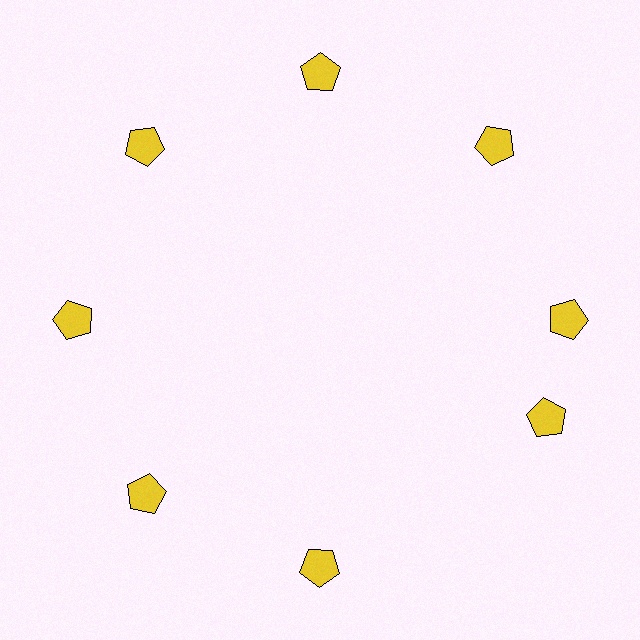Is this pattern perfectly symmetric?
No. The 8 yellow pentagons are arranged in a ring, but one element near the 4 o'clock position is rotated out of alignment along the ring, breaking the 8-fold rotational symmetry.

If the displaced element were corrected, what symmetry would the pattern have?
It would have 8-fold rotational symmetry — the pattern would map onto itself every 45 degrees.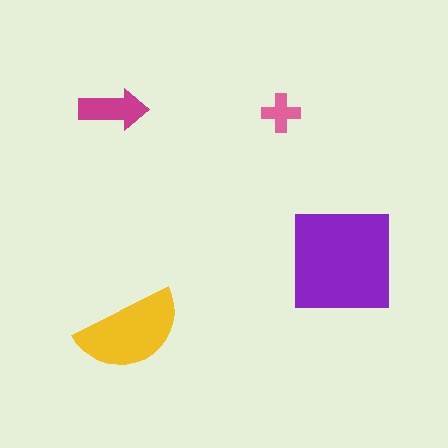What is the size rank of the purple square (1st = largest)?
1st.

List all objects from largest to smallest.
The purple square, the yellow semicircle, the magenta arrow, the pink cross.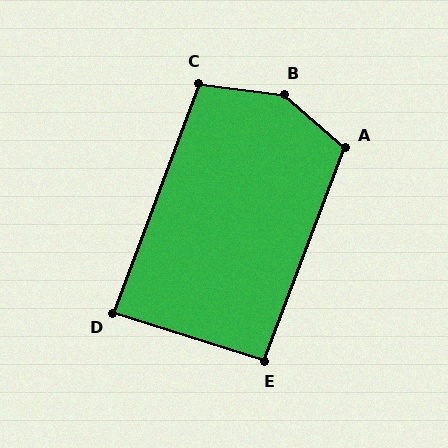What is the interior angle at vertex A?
Approximately 111 degrees (obtuse).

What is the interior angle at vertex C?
Approximately 103 degrees (obtuse).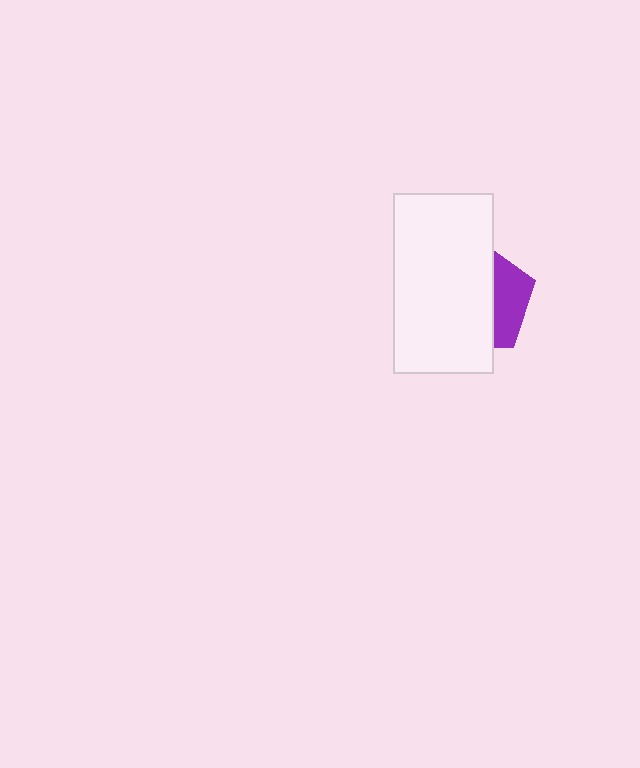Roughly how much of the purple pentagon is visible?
A small part of it is visible (roughly 32%).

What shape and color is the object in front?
The object in front is a white rectangle.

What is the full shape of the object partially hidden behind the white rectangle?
The partially hidden object is a purple pentagon.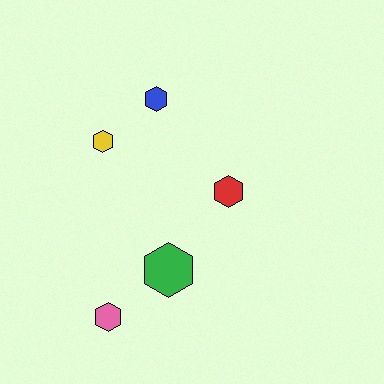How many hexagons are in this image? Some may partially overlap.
There are 5 hexagons.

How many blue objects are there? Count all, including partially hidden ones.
There is 1 blue object.